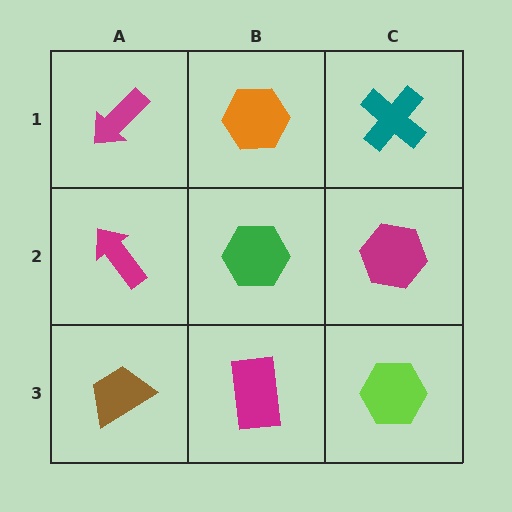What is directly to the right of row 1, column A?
An orange hexagon.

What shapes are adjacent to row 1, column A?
A magenta arrow (row 2, column A), an orange hexagon (row 1, column B).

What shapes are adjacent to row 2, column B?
An orange hexagon (row 1, column B), a magenta rectangle (row 3, column B), a magenta arrow (row 2, column A), a magenta hexagon (row 2, column C).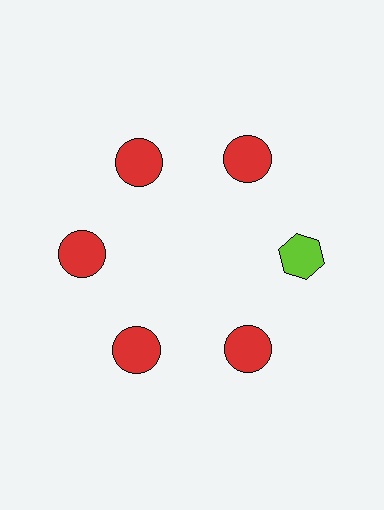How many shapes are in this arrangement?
There are 6 shapes arranged in a ring pattern.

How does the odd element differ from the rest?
It differs in both color (lime instead of red) and shape (hexagon instead of circle).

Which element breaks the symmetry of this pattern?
The lime hexagon at roughly the 3 o'clock position breaks the symmetry. All other shapes are red circles.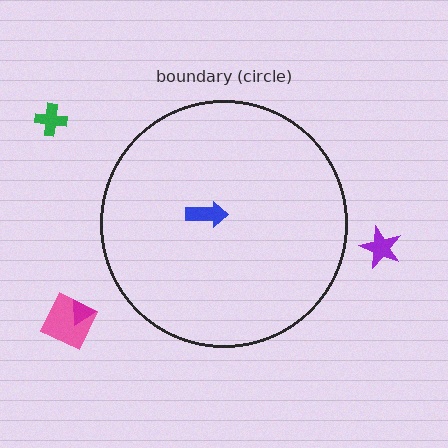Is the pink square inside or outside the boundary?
Outside.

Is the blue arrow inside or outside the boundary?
Inside.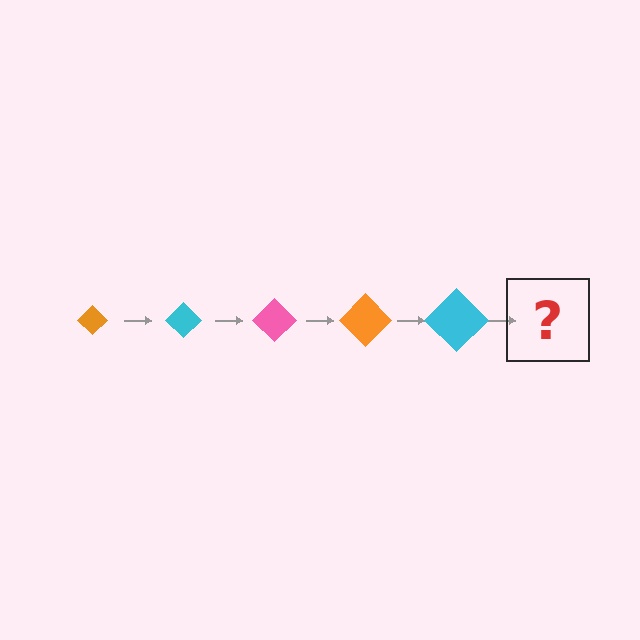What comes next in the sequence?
The next element should be a pink diamond, larger than the previous one.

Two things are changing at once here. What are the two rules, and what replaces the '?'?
The two rules are that the diamond grows larger each step and the color cycles through orange, cyan, and pink. The '?' should be a pink diamond, larger than the previous one.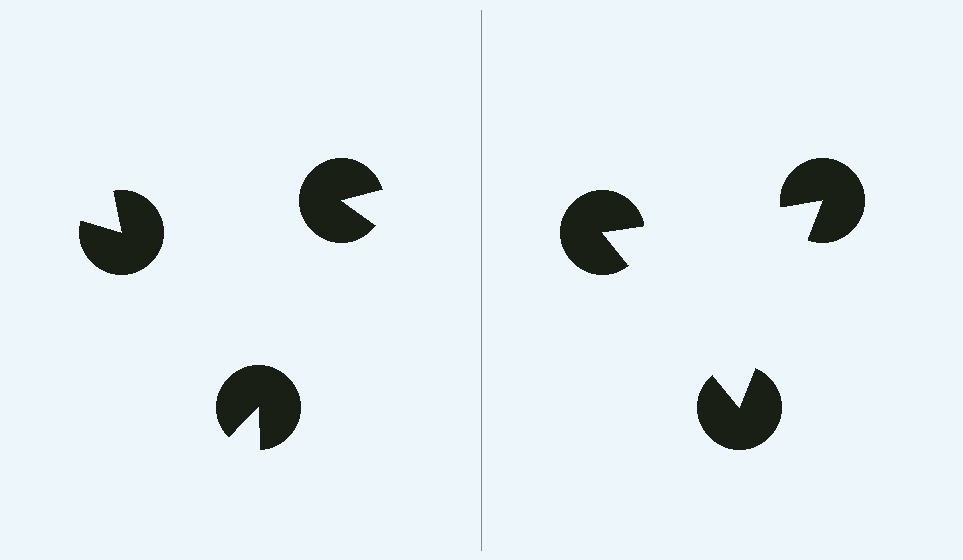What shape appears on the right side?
An illusory triangle.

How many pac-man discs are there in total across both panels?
6 — 3 on each side.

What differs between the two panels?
The pac-man discs are positioned identically on both sides; only the wedge orientations differ. On the right they align to a triangle; on the left they are misaligned.